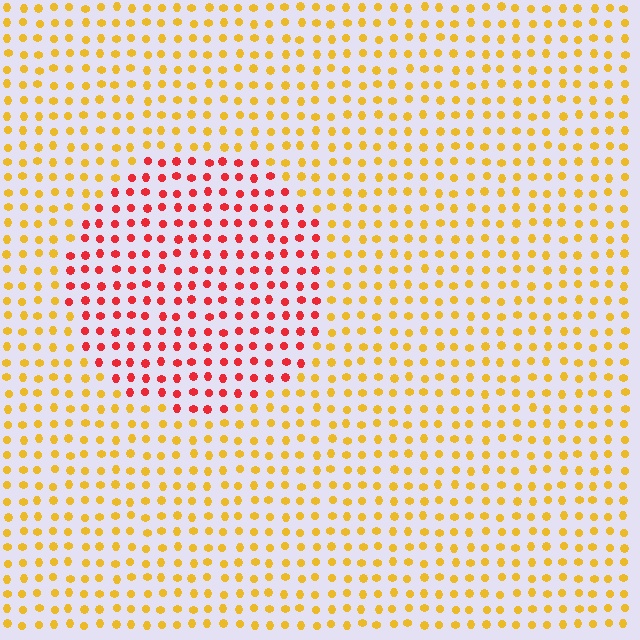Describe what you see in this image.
The image is filled with small yellow elements in a uniform arrangement. A circle-shaped region is visible where the elements are tinted to a slightly different hue, forming a subtle color boundary.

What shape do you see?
I see a circle.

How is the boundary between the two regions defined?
The boundary is defined purely by a slight shift in hue (about 49 degrees). Spacing, size, and orientation are identical on both sides.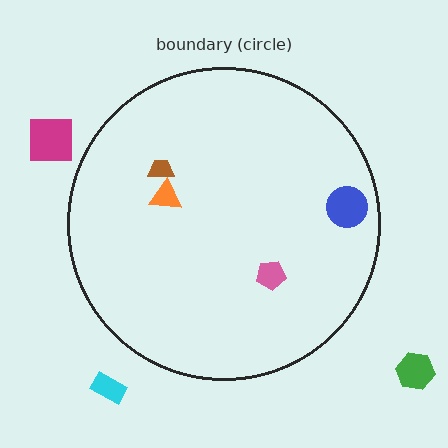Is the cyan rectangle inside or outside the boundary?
Outside.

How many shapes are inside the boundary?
4 inside, 3 outside.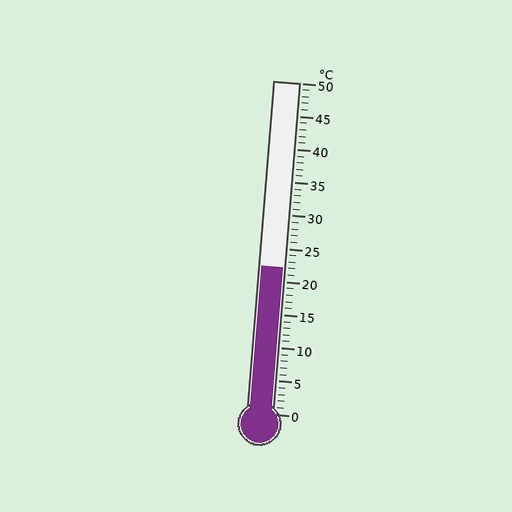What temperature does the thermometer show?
The thermometer shows approximately 22°C.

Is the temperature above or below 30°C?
The temperature is below 30°C.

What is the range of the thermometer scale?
The thermometer scale ranges from 0°C to 50°C.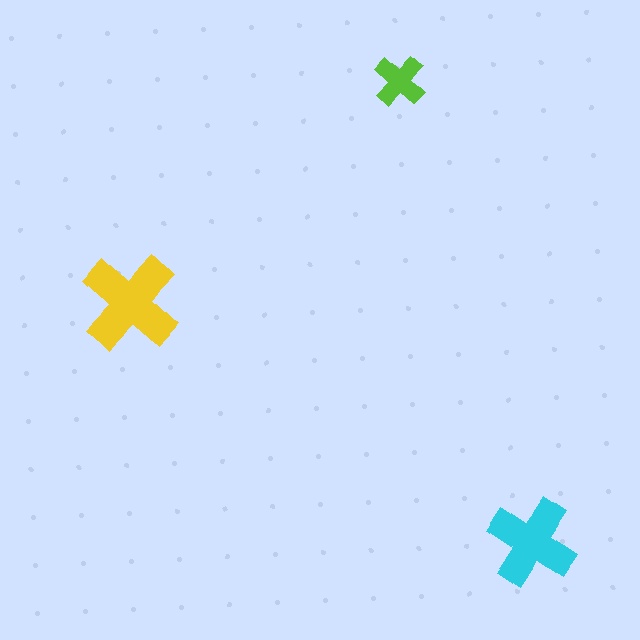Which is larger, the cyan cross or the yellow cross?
The yellow one.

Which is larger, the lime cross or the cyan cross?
The cyan one.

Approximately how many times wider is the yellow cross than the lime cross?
About 2 times wider.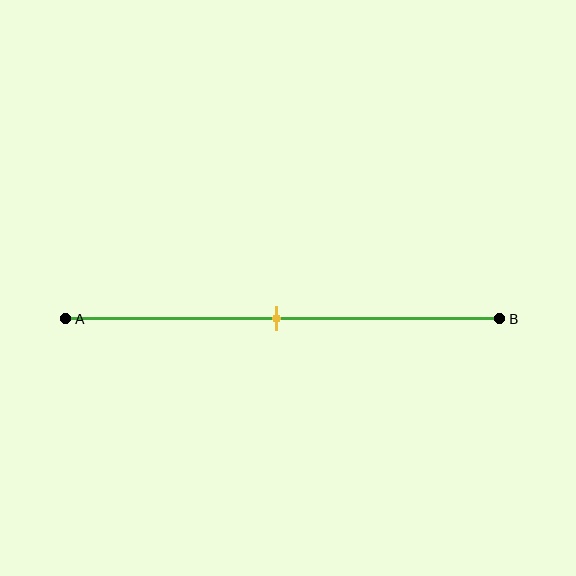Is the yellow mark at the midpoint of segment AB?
Yes, the mark is approximately at the midpoint.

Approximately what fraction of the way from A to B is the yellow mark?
The yellow mark is approximately 50% of the way from A to B.